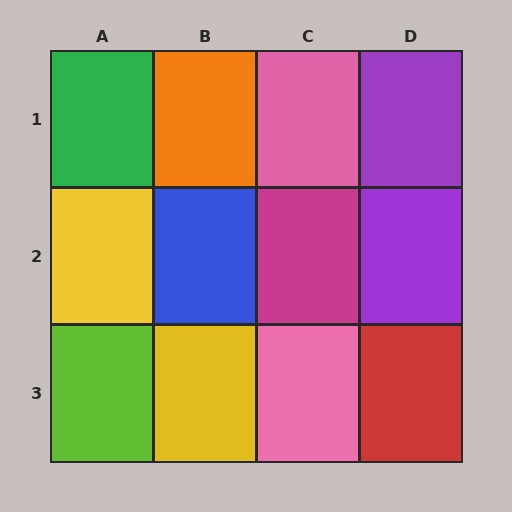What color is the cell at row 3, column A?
Lime.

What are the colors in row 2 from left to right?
Yellow, blue, magenta, purple.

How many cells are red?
1 cell is red.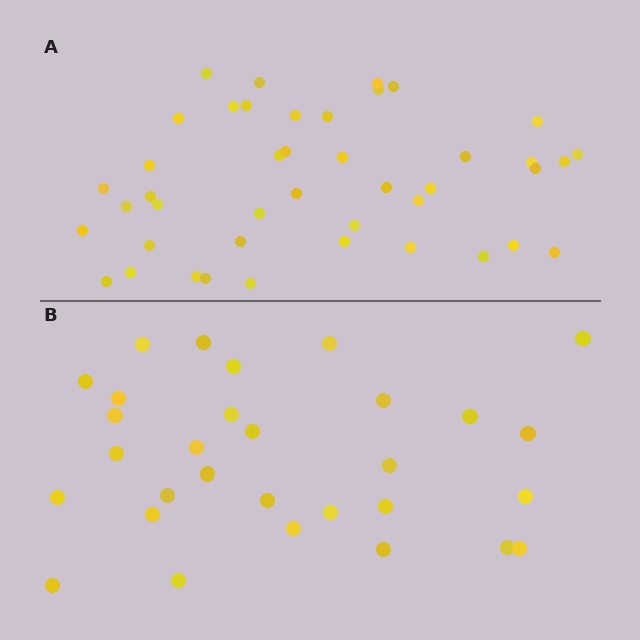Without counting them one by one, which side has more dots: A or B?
Region A (the top region) has more dots.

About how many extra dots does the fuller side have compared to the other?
Region A has approximately 15 more dots than region B.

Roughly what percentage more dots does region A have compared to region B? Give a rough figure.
About 45% more.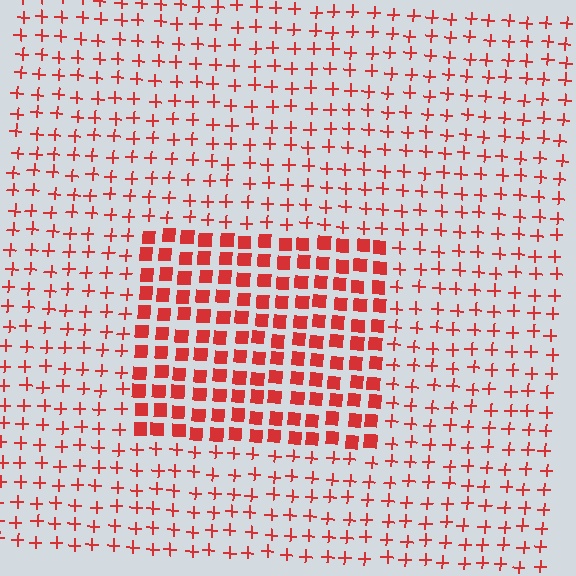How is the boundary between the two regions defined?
The boundary is defined by a change in element shape: squares inside vs. plus signs outside. All elements share the same color and spacing.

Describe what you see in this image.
The image is filled with small red elements arranged in a uniform grid. A rectangle-shaped region contains squares, while the surrounding area contains plus signs. The boundary is defined purely by the change in element shape.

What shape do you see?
I see a rectangle.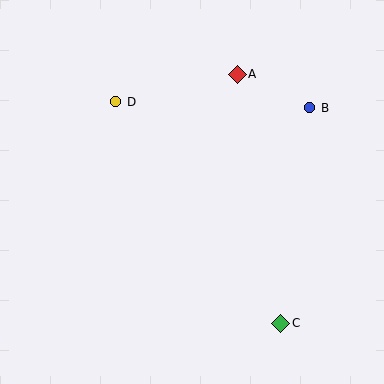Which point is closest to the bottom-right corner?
Point C is closest to the bottom-right corner.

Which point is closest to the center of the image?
Point D at (116, 102) is closest to the center.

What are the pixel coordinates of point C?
Point C is at (281, 323).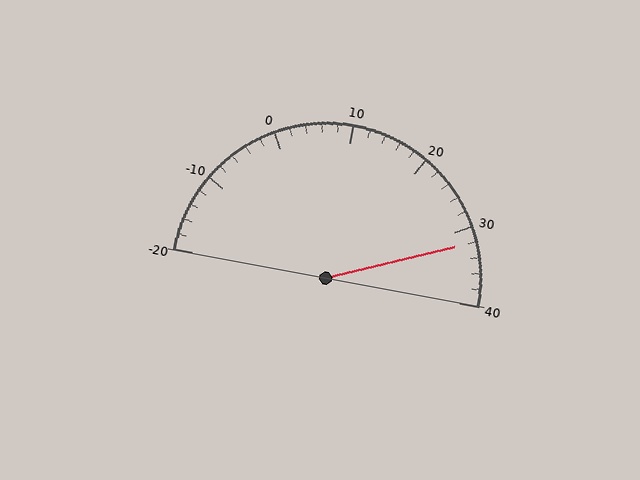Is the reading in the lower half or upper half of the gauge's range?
The reading is in the upper half of the range (-20 to 40).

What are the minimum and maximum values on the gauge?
The gauge ranges from -20 to 40.